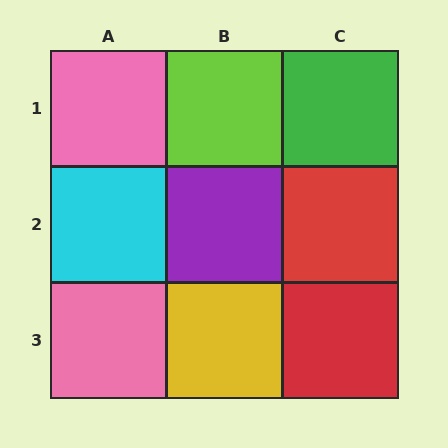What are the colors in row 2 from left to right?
Cyan, purple, red.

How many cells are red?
2 cells are red.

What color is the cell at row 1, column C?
Green.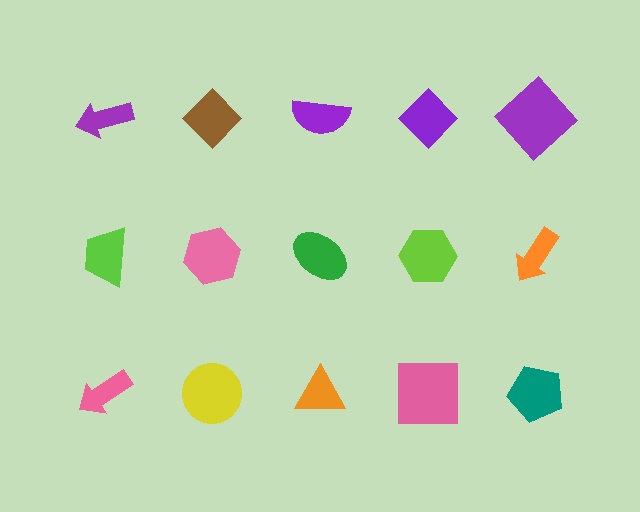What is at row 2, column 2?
A pink hexagon.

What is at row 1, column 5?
A purple diamond.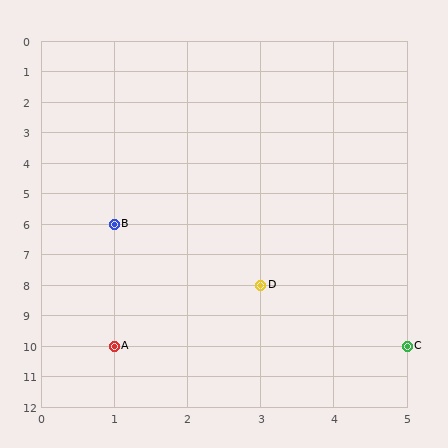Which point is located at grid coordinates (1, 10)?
Point A is at (1, 10).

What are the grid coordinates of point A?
Point A is at grid coordinates (1, 10).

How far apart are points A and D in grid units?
Points A and D are 2 columns and 2 rows apart (about 2.8 grid units diagonally).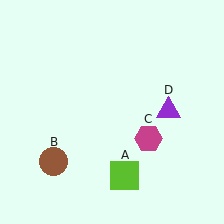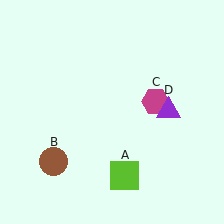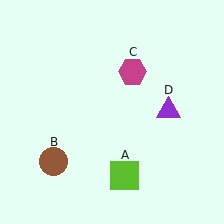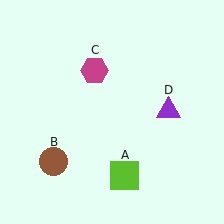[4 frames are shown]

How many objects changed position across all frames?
1 object changed position: magenta hexagon (object C).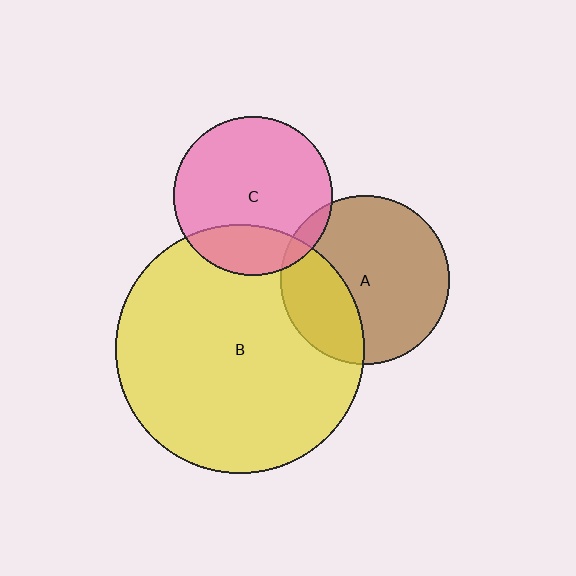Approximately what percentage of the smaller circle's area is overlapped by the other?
Approximately 30%.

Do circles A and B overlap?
Yes.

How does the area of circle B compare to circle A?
Approximately 2.2 times.